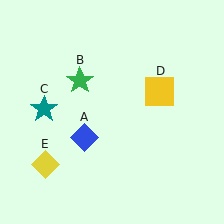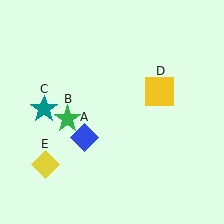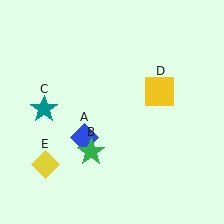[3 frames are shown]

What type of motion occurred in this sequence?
The green star (object B) rotated counterclockwise around the center of the scene.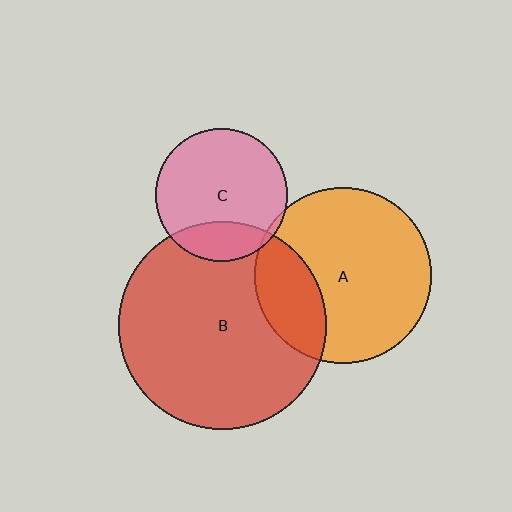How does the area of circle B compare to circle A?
Approximately 1.4 times.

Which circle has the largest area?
Circle B (red).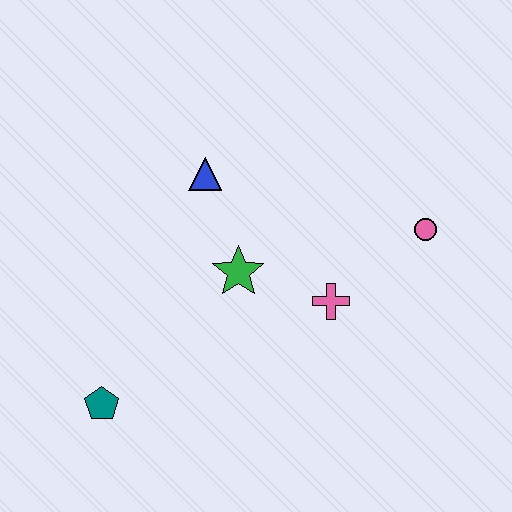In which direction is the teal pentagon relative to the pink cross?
The teal pentagon is to the left of the pink cross.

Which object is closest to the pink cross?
The green star is closest to the pink cross.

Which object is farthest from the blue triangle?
The teal pentagon is farthest from the blue triangle.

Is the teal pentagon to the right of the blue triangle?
No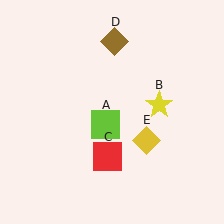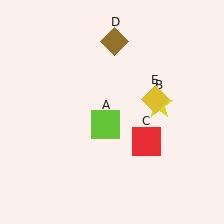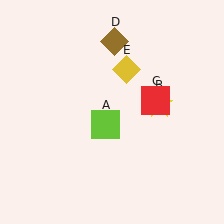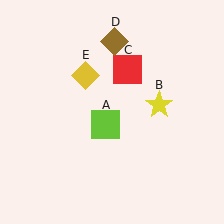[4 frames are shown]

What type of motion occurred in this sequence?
The red square (object C), yellow diamond (object E) rotated counterclockwise around the center of the scene.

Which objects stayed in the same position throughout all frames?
Lime square (object A) and yellow star (object B) and brown diamond (object D) remained stationary.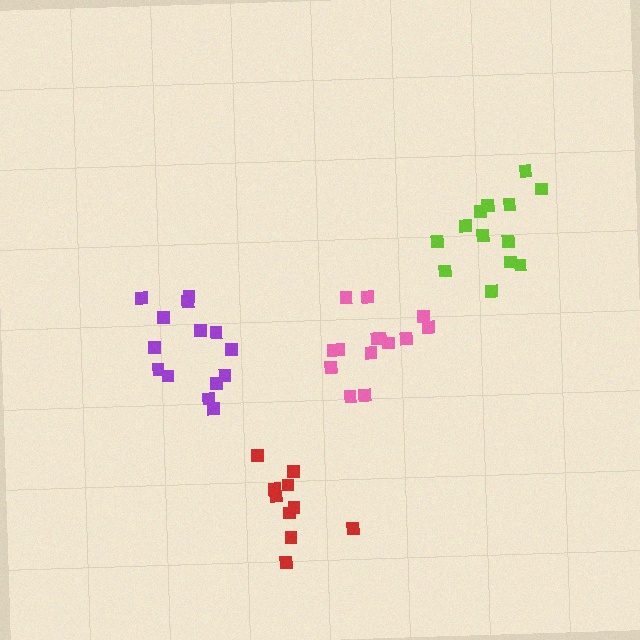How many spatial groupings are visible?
There are 4 spatial groupings.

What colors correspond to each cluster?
The clusters are colored: purple, pink, red, lime.